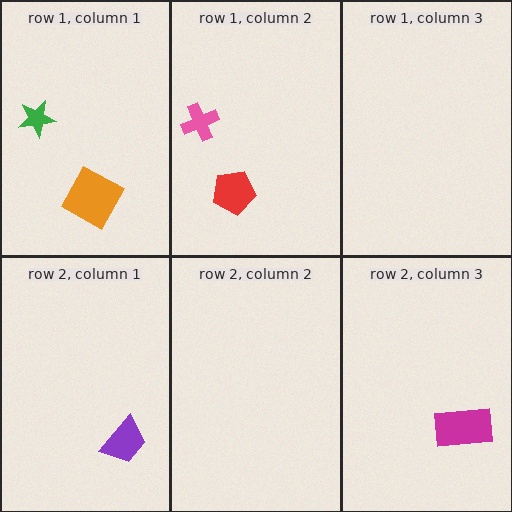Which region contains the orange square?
The row 1, column 1 region.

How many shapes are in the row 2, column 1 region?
1.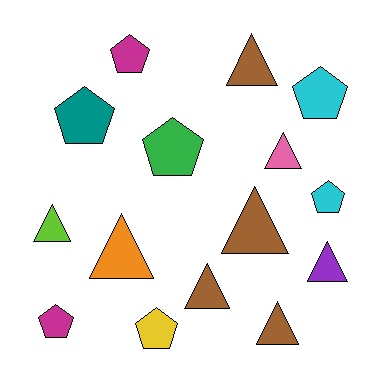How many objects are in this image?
There are 15 objects.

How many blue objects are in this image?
There are no blue objects.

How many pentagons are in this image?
There are 7 pentagons.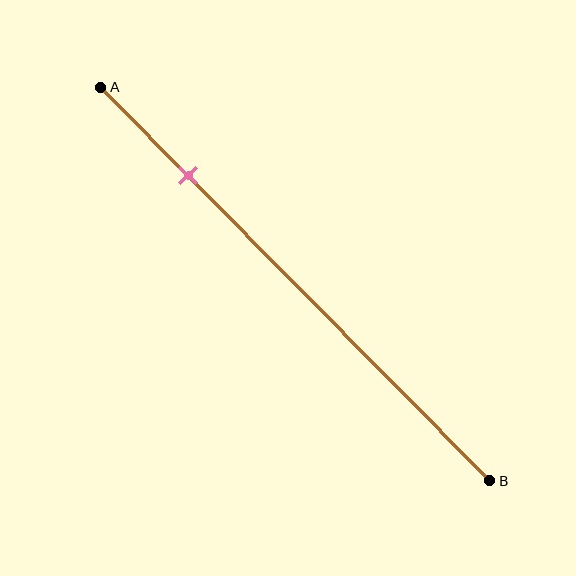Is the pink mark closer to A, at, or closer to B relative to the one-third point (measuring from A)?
The pink mark is closer to point A than the one-third point of segment AB.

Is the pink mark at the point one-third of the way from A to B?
No, the mark is at about 20% from A, not at the 33% one-third point.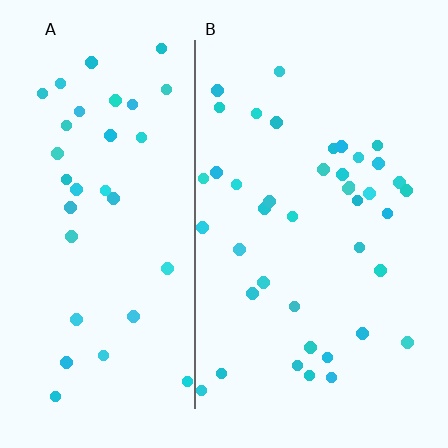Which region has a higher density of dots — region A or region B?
B (the right).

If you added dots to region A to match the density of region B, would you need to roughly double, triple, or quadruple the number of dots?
Approximately double.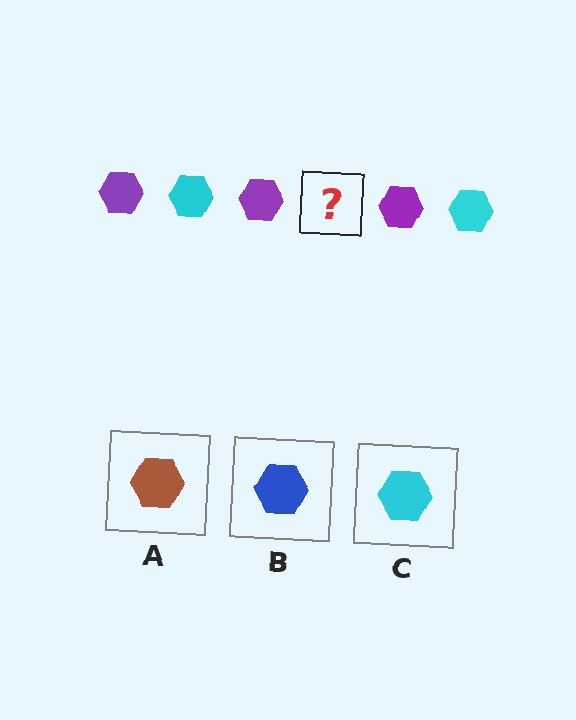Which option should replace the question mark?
Option C.